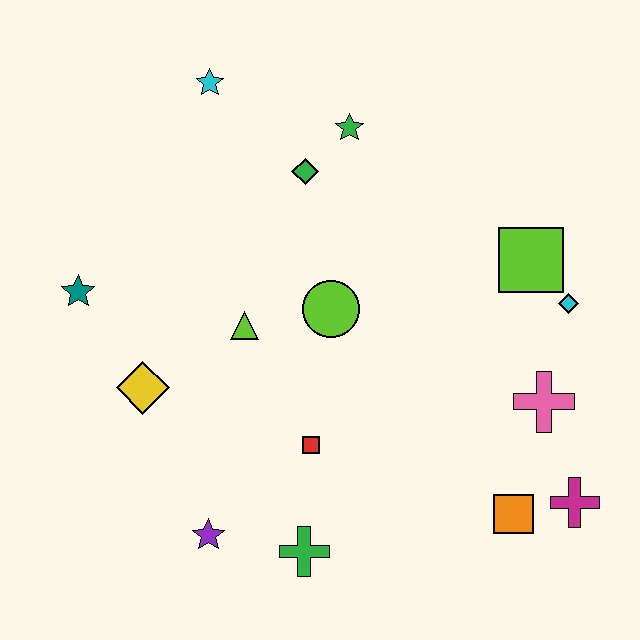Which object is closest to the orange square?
The magenta cross is closest to the orange square.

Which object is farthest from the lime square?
The teal star is farthest from the lime square.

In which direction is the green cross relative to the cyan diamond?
The green cross is to the left of the cyan diamond.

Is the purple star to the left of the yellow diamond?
No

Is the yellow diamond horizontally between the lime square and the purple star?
No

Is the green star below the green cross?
No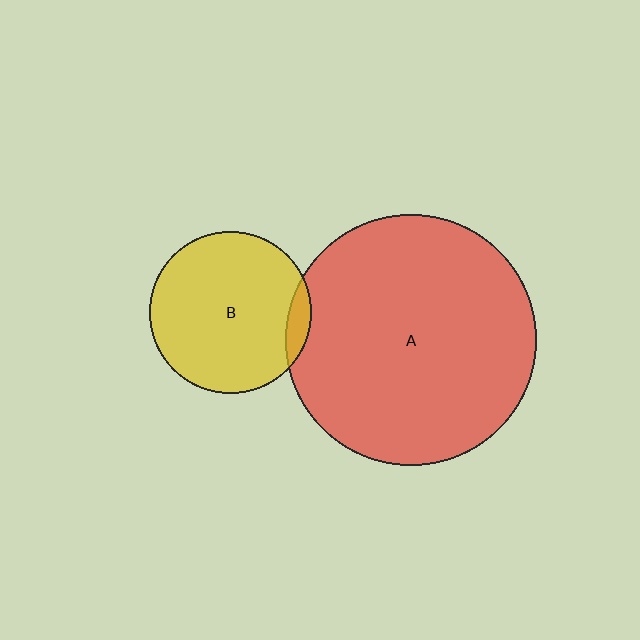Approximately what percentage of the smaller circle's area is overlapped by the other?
Approximately 10%.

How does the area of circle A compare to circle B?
Approximately 2.4 times.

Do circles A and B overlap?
Yes.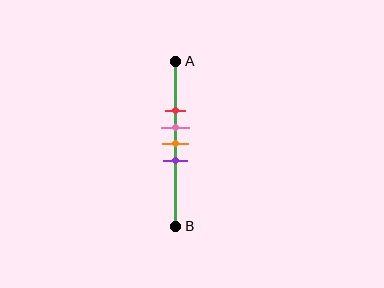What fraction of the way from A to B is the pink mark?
The pink mark is approximately 40% (0.4) of the way from A to B.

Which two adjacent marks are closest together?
The pink and orange marks are the closest adjacent pair.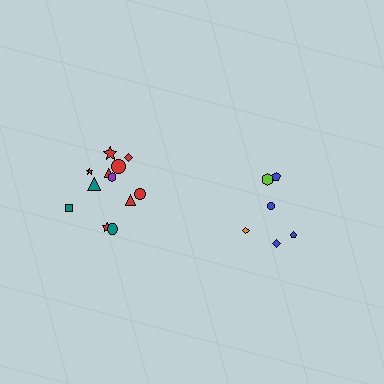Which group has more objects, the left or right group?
The left group.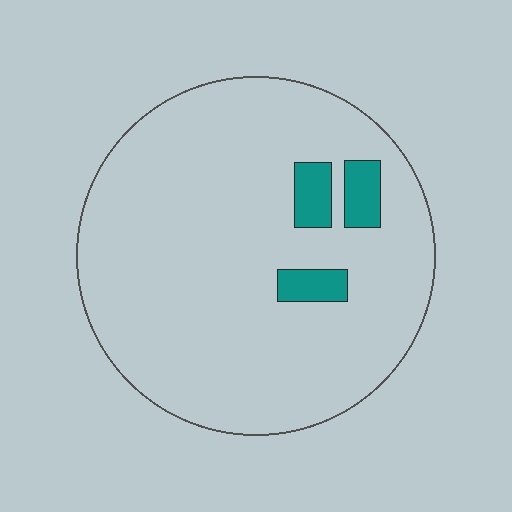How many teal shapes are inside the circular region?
3.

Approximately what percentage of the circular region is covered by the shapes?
Approximately 5%.